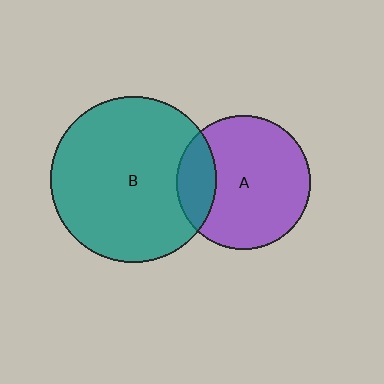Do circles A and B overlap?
Yes.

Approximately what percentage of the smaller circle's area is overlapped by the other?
Approximately 20%.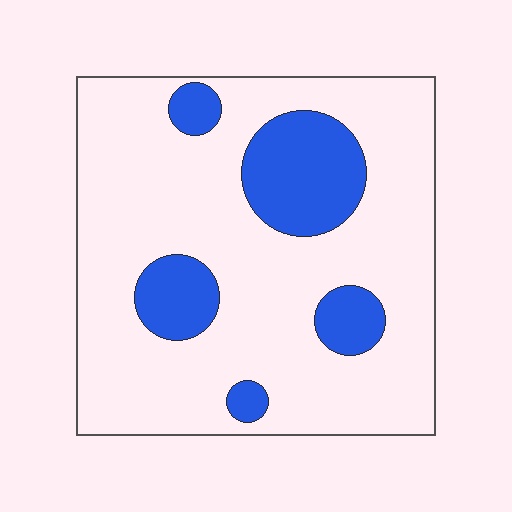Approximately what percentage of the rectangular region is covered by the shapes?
Approximately 20%.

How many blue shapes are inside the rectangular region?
5.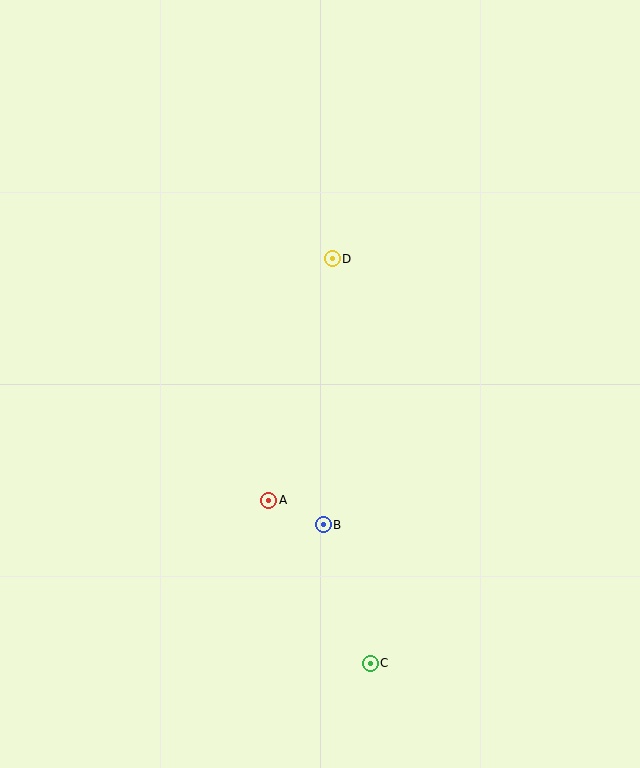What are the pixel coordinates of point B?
Point B is at (323, 525).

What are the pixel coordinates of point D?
Point D is at (332, 259).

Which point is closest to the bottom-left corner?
Point A is closest to the bottom-left corner.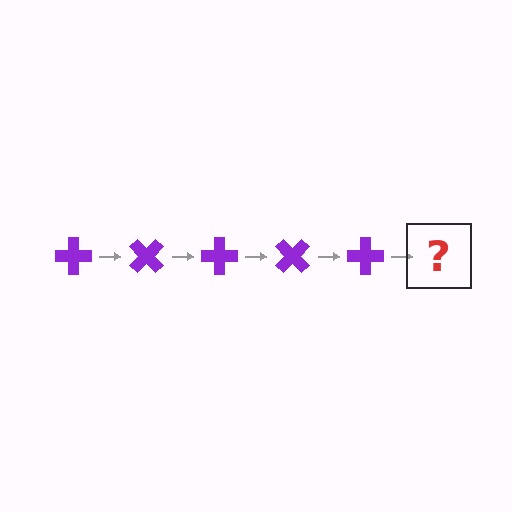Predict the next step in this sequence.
The next step is a purple cross rotated 225 degrees.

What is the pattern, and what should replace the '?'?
The pattern is that the cross rotates 45 degrees each step. The '?' should be a purple cross rotated 225 degrees.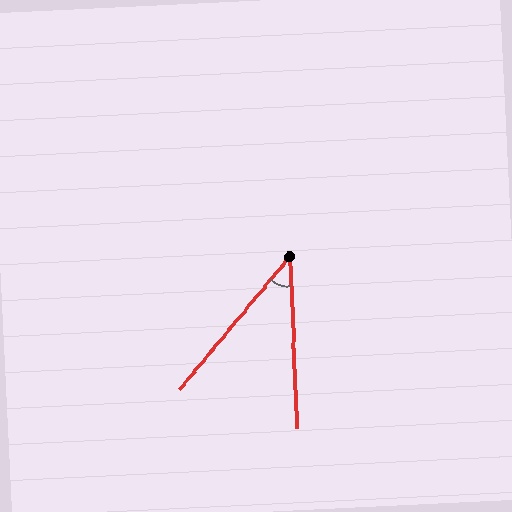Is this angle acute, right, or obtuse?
It is acute.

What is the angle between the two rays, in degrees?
Approximately 42 degrees.